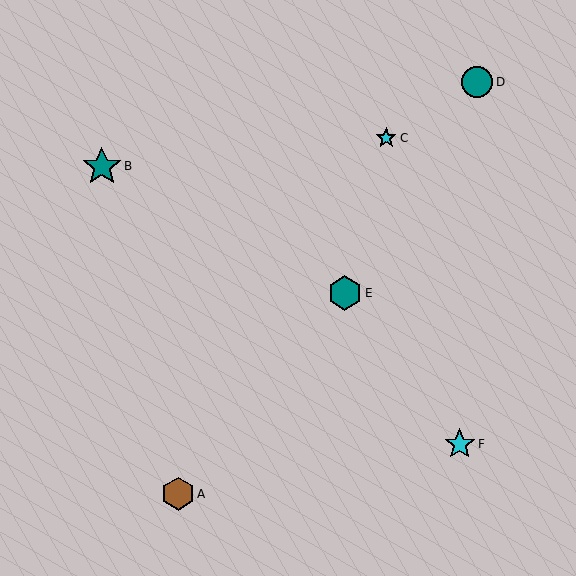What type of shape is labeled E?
Shape E is a teal hexagon.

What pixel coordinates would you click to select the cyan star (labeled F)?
Click at (460, 444) to select the cyan star F.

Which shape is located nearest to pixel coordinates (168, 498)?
The brown hexagon (labeled A) at (178, 494) is nearest to that location.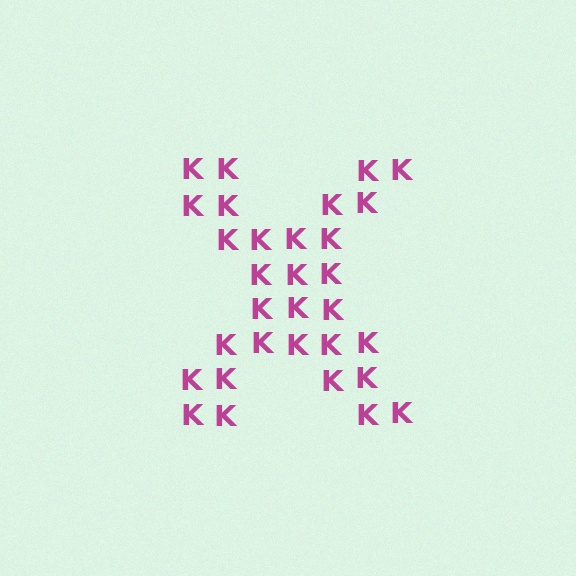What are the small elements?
The small elements are letter K's.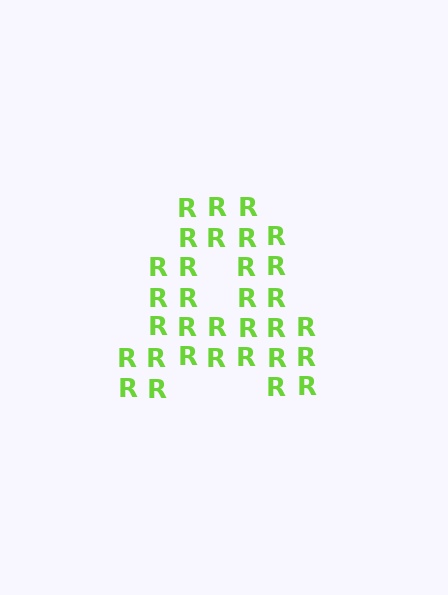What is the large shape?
The large shape is the letter A.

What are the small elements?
The small elements are letter R's.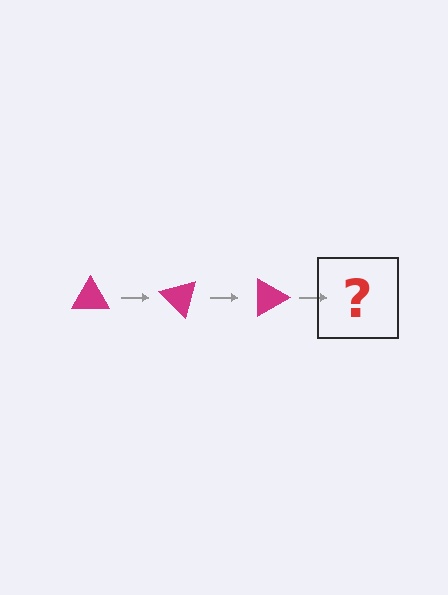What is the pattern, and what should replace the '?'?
The pattern is that the triangle rotates 45 degrees each step. The '?' should be a magenta triangle rotated 135 degrees.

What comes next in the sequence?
The next element should be a magenta triangle rotated 135 degrees.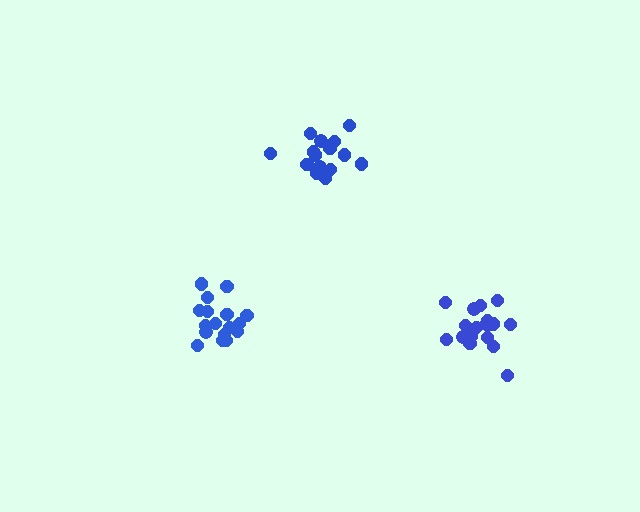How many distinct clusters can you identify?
There are 3 distinct clusters.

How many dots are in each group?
Group 1: 19 dots, Group 2: 17 dots, Group 3: 16 dots (52 total).